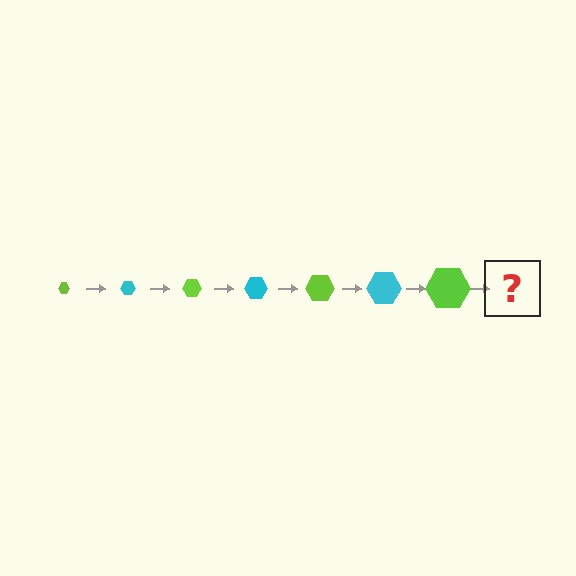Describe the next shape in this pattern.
It should be a cyan hexagon, larger than the previous one.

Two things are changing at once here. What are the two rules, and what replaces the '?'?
The two rules are that the hexagon grows larger each step and the color cycles through lime and cyan. The '?' should be a cyan hexagon, larger than the previous one.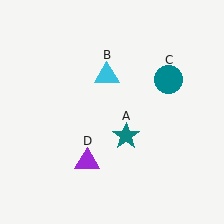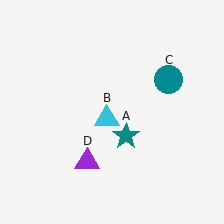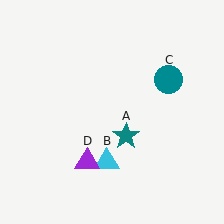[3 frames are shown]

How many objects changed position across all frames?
1 object changed position: cyan triangle (object B).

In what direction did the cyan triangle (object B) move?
The cyan triangle (object B) moved down.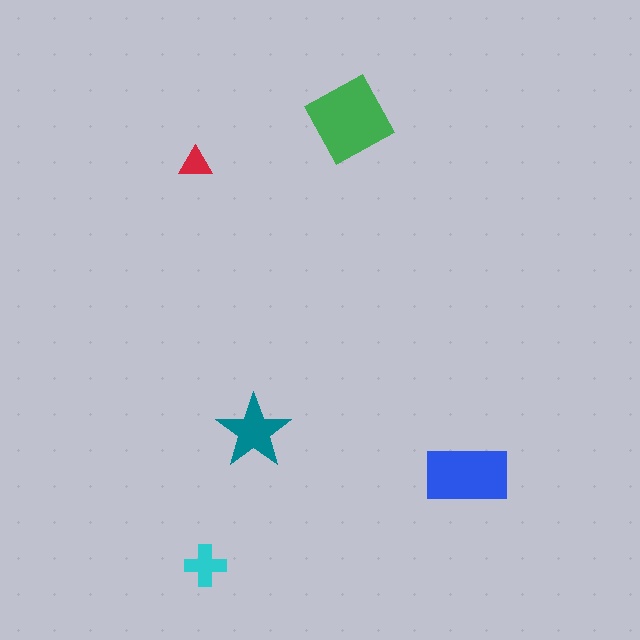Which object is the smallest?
The red triangle.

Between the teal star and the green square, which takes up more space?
The green square.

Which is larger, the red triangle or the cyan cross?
The cyan cross.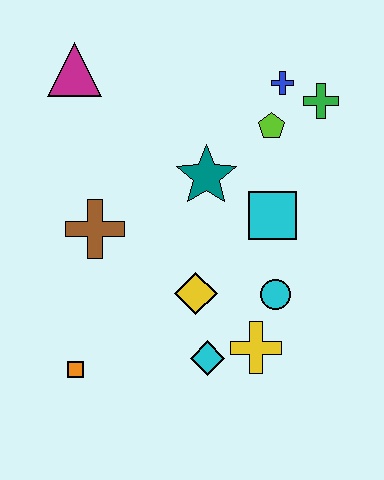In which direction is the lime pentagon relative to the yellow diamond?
The lime pentagon is above the yellow diamond.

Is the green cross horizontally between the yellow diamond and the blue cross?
No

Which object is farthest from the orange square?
The green cross is farthest from the orange square.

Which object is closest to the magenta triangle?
The brown cross is closest to the magenta triangle.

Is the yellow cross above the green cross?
No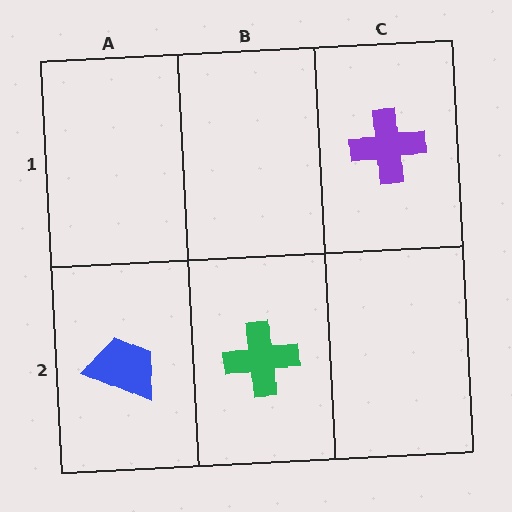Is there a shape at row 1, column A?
No, that cell is empty.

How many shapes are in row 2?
2 shapes.